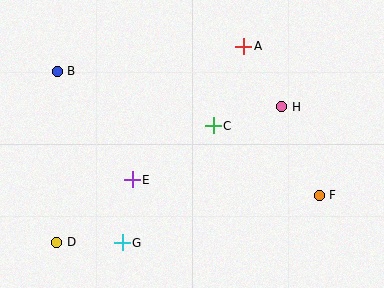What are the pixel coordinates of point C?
Point C is at (213, 126).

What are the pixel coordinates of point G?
Point G is at (122, 243).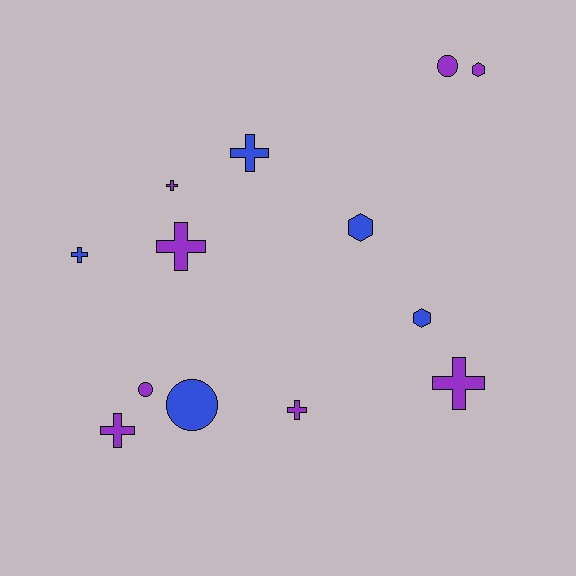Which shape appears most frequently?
Cross, with 7 objects.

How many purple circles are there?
There are 2 purple circles.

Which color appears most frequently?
Purple, with 8 objects.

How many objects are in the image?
There are 13 objects.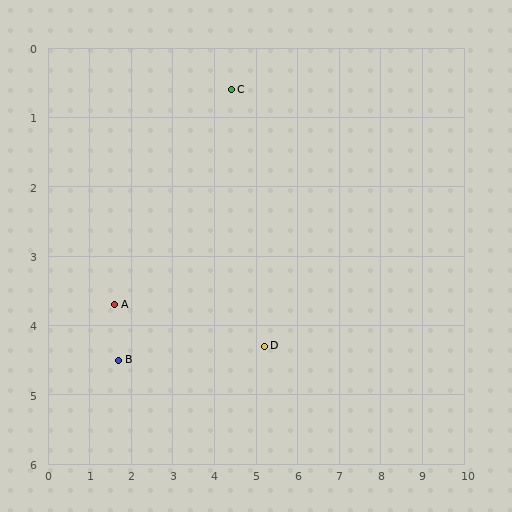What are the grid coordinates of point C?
Point C is at approximately (4.4, 0.6).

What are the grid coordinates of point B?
Point B is at approximately (1.7, 4.5).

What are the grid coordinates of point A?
Point A is at approximately (1.6, 3.7).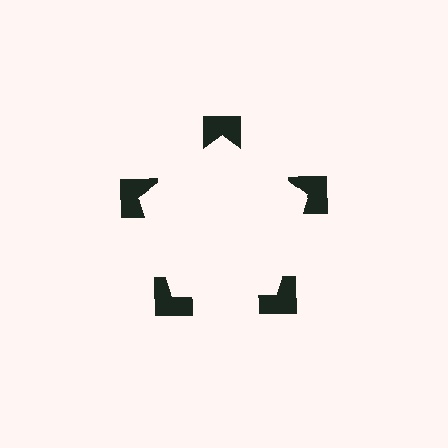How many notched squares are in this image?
There are 5 — one at each vertex of the illusory pentagon.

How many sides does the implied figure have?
5 sides.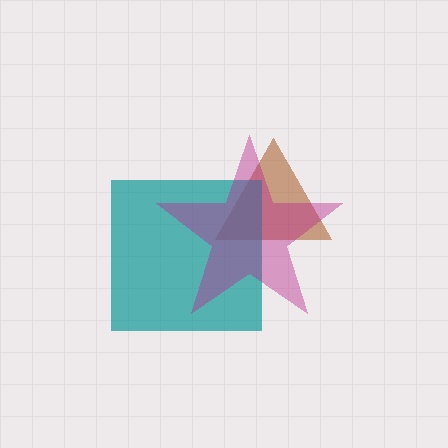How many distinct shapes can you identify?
There are 3 distinct shapes: a brown triangle, a teal square, a magenta star.